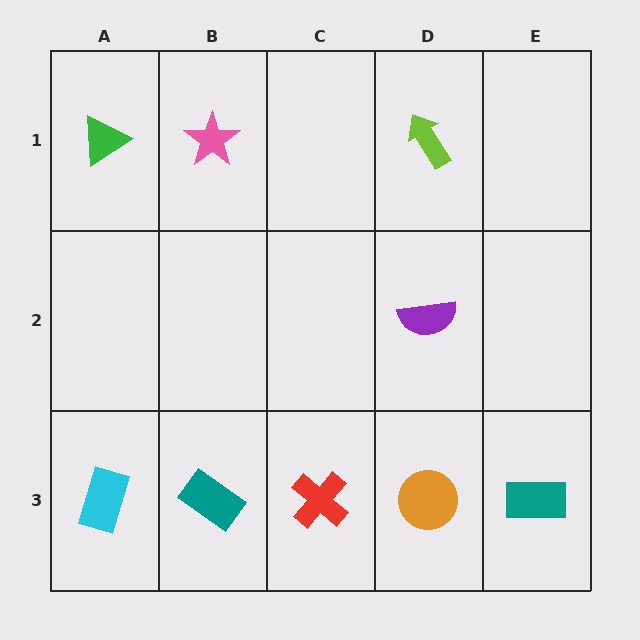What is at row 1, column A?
A green triangle.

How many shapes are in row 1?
3 shapes.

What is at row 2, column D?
A purple semicircle.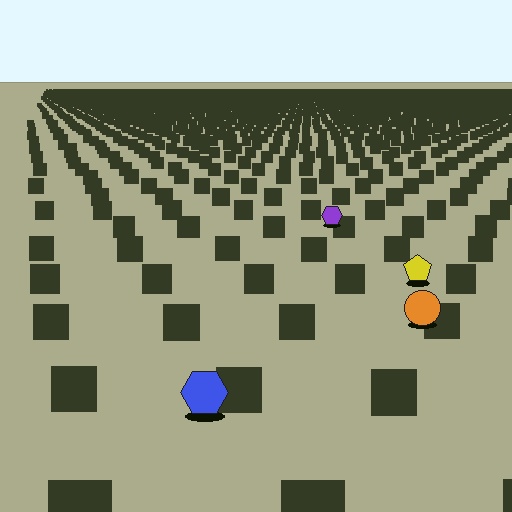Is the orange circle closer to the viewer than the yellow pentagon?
Yes. The orange circle is closer — you can tell from the texture gradient: the ground texture is coarser near it.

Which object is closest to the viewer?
The blue hexagon is closest. The texture marks near it are larger and more spread out.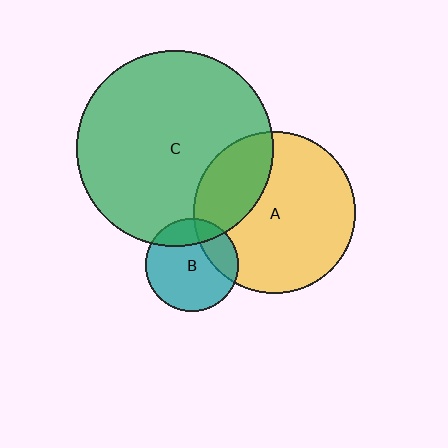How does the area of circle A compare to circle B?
Approximately 3.0 times.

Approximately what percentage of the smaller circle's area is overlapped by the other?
Approximately 25%.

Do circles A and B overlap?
Yes.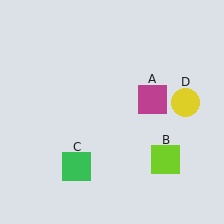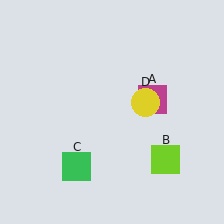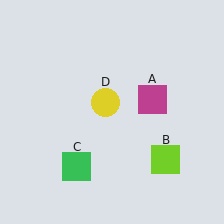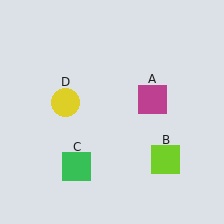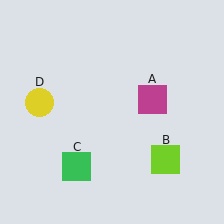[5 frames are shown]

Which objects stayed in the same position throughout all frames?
Magenta square (object A) and lime square (object B) and green square (object C) remained stationary.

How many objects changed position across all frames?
1 object changed position: yellow circle (object D).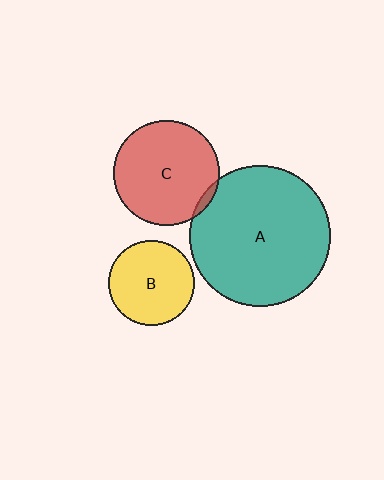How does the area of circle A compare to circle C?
Approximately 1.8 times.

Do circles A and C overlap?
Yes.